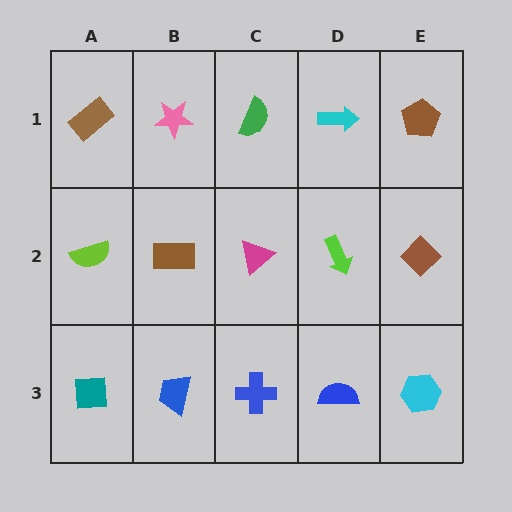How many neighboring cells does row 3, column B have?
3.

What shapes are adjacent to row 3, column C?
A magenta triangle (row 2, column C), a blue trapezoid (row 3, column B), a blue semicircle (row 3, column D).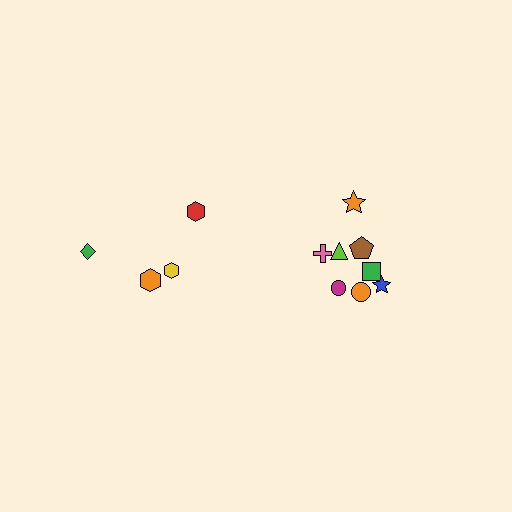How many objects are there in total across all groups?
There are 12 objects.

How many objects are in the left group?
There are 4 objects.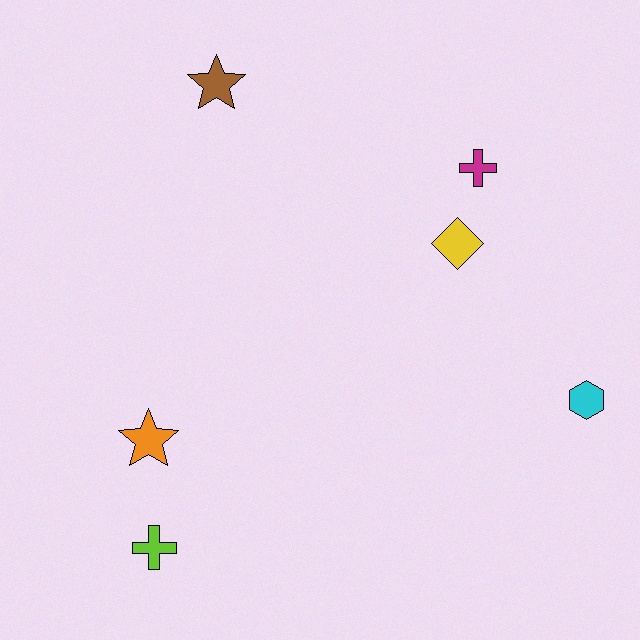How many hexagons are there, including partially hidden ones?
There is 1 hexagon.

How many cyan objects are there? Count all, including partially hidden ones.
There is 1 cyan object.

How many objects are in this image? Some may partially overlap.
There are 6 objects.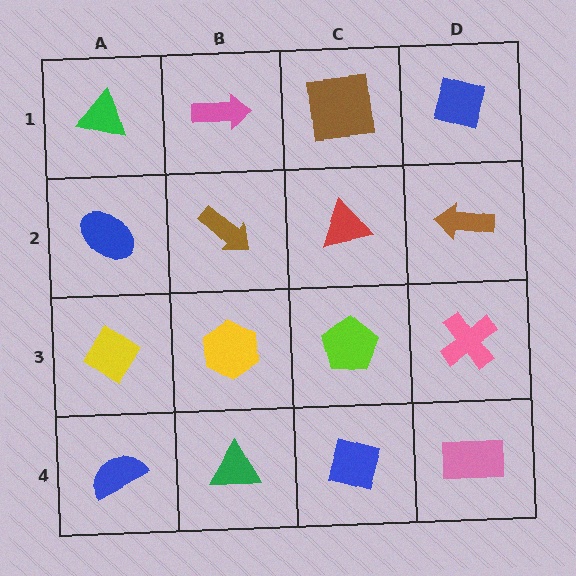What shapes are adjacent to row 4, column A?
A yellow diamond (row 3, column A), a green triangle (row 4, column B).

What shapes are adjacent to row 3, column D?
A brown arrow (row 2, column D), a pink rectangle (row 4, column D), a lime pentagon (row 3, column C).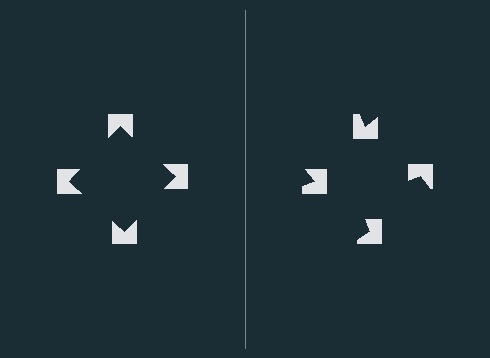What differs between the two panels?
The notched squares are positioned identically on both sides; only the wedge orientations differ. On the left they align to a square; on the right they are misaligned.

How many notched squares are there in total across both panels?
8 — 4 on each side.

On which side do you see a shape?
An illusory square appears on the left side. On the right side the wedge cuts are rotated, so no coherent shape forms.